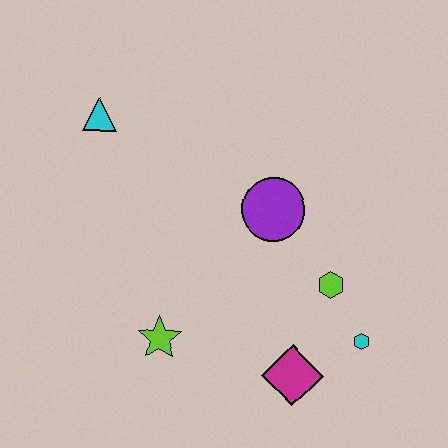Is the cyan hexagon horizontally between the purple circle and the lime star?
No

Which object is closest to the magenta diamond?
The cyan hexagon is closest to the magenta diamond.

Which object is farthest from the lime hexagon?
The cyan triangle is farthest from the lime hexagon.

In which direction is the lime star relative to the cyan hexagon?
The lime star is to the left of the cyan hexagon.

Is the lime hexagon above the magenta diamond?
Yes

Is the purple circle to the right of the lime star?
Yes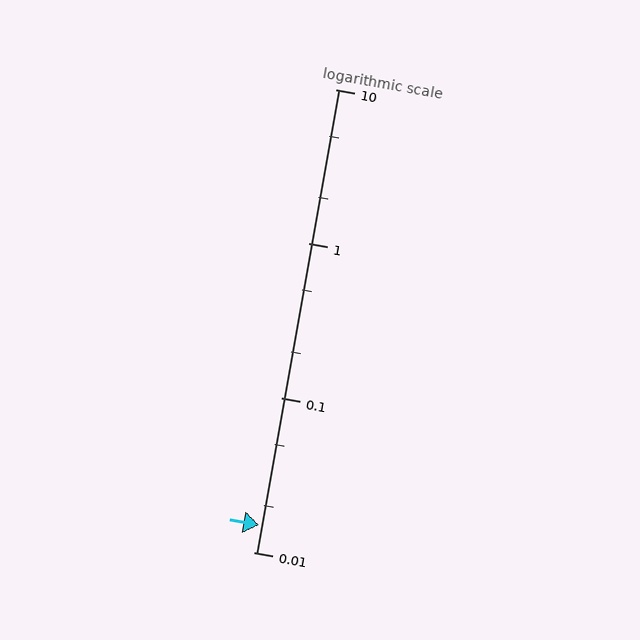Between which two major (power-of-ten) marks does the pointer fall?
The pointer is between 0.01 and 0.1.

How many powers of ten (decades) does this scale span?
The scale spans 3 decades, from 0.01 to 10.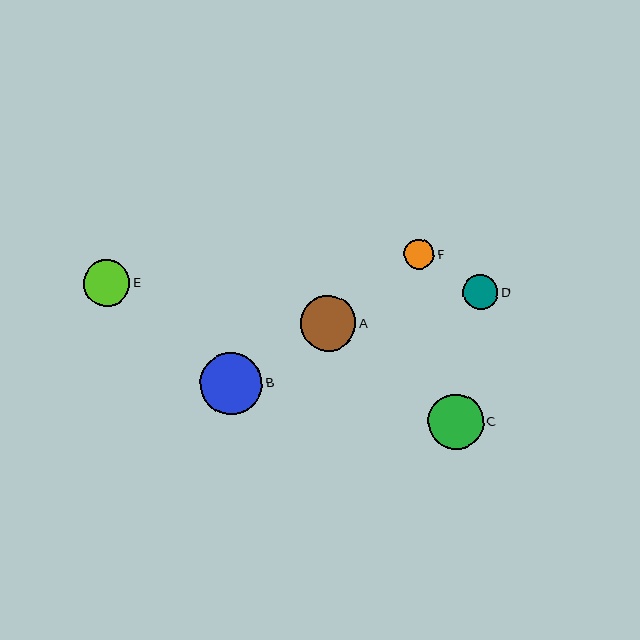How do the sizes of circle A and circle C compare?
Circle A and circle C are approximately the same size.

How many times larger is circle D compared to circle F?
Circle D is approximately 1.2 times the size of circle F.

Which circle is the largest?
Circle B is the largest with a size of approximately 62 pixels.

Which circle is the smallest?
Circle F is the smallest with a size of approximately 30 pixels.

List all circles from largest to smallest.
From largest to smallest: B, A, C, E, D, F.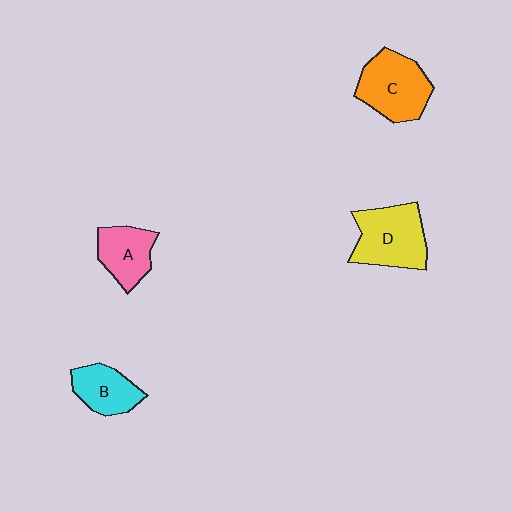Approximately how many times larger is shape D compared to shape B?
Approximately 1.5 times.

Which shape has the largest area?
Shape D (yellow).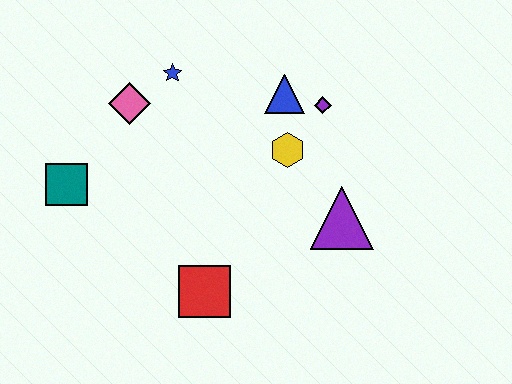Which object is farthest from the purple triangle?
The teal square is farthest from the purple triangle.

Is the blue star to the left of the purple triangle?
Yes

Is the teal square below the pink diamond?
Yes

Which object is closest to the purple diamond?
The blue triangle is closest to the purple diamond.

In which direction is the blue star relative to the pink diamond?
The blue star is to the right of the pink diamond.